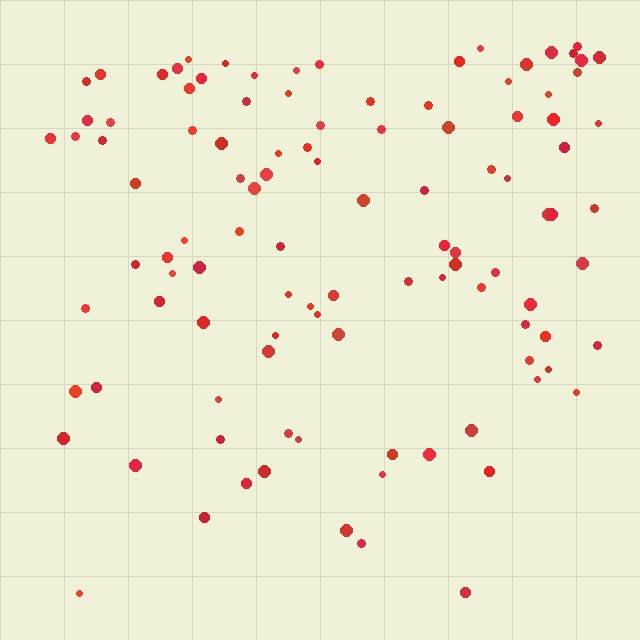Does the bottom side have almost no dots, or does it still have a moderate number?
Still a moderate number, just noticeably fewer than the top.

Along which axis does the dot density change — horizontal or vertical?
Vertical.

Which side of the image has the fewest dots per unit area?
The bottom.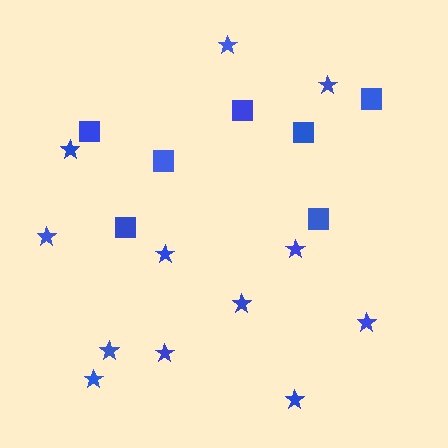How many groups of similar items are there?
There are 2 groups: one group of stars (12) and one group of squares (7).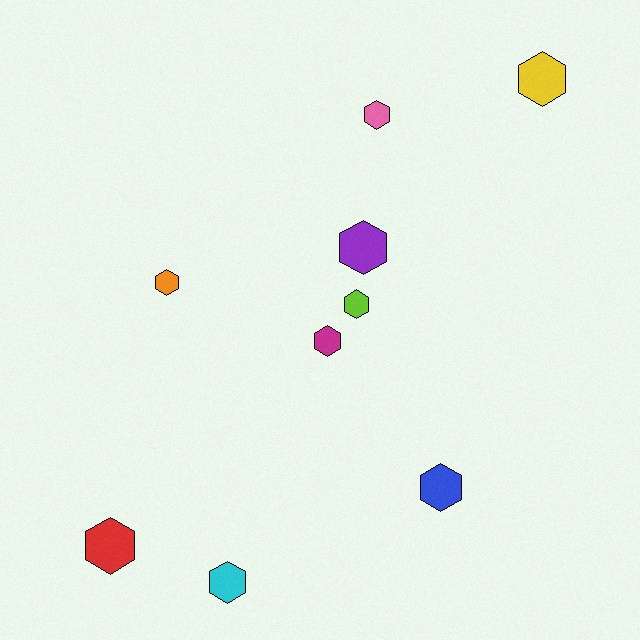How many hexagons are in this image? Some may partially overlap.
There are 9 hexagons.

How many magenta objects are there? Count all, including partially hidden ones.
There is 1 magenta object.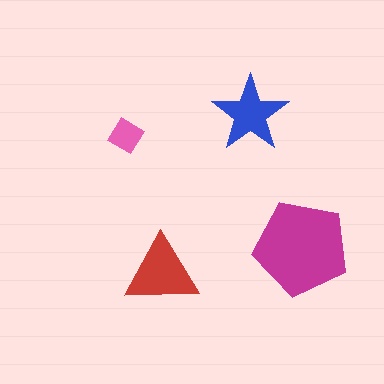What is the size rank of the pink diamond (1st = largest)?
4th.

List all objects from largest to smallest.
The magenta pentagon, the red triangle, the blue star, the pink diamond.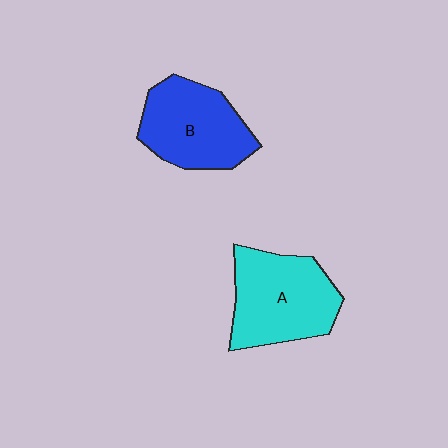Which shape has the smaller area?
Shape B (blue).